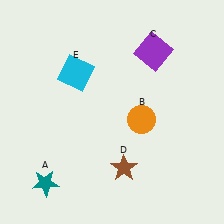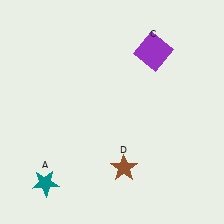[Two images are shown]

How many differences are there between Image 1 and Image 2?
There are 2 differences between the two images.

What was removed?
The cyan square (E), the orange circle (B) were removed in Image 2.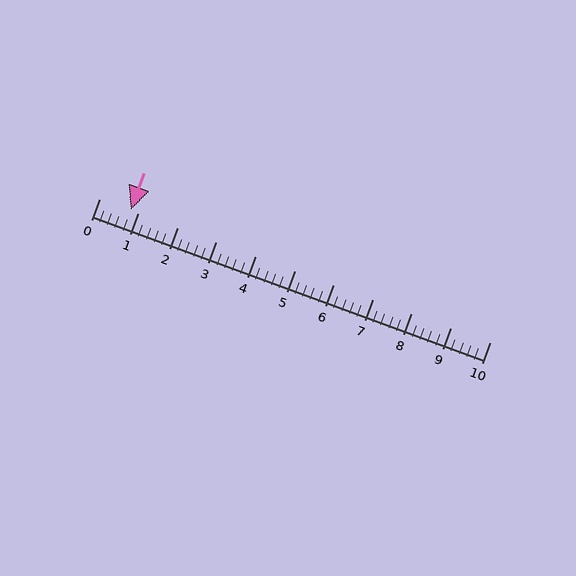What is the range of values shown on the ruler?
The ruler shows values from 0 to 10.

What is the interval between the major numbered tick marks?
The major tick marks are spaced 1 units apart.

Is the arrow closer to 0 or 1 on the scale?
The arrow is closer to 1.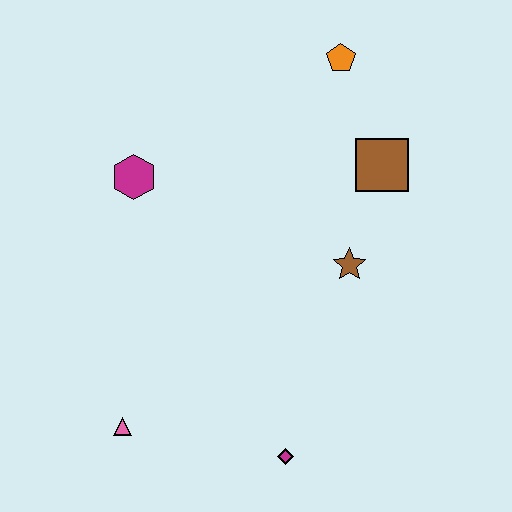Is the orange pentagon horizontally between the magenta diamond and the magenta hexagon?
No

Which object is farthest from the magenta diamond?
The orange pentagon is farthest from the magenta diamond.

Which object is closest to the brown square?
The brown star is closest to the brown square.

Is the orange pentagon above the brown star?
Yes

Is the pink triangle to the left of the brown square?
Yes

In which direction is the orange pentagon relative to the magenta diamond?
The orange pentagon is above the magenta diamond.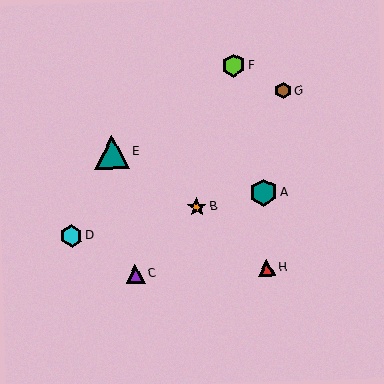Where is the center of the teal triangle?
The center of the teal triangle is at (112, 152).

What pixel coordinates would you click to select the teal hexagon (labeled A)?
Click at (264, 193) to select the teal hexagon A.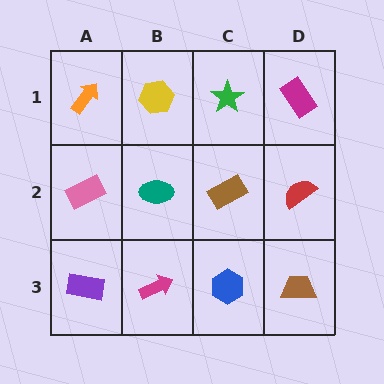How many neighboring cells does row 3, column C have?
3.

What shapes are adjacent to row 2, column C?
A green star (row 1, column C), a blue hexagon (row 3, column C), a teal ellipse (row 2, column B), a red semicircle (row 2, column D).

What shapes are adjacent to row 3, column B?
A teal ellipse (row 2, column B), a purple rectangle (row 3, column A), a blue hexagon (row 3, column C).